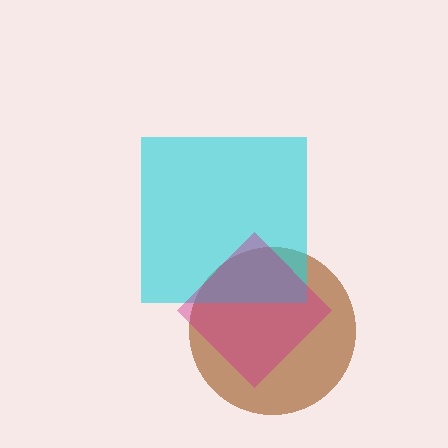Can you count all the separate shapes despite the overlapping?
Yes, there are 3 separate shapes.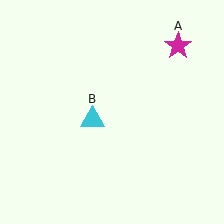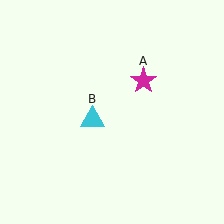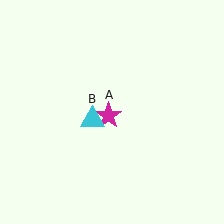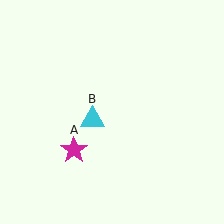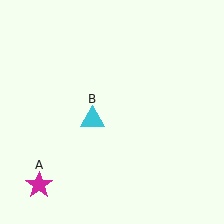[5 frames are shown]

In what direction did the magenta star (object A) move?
The magenta star (object A) moved down and to the left.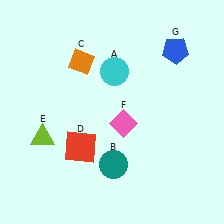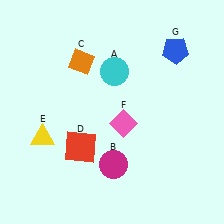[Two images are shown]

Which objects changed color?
B changed from teal to magenta. E changed from lime to yellow.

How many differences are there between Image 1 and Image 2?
There are 2 differences between the two images.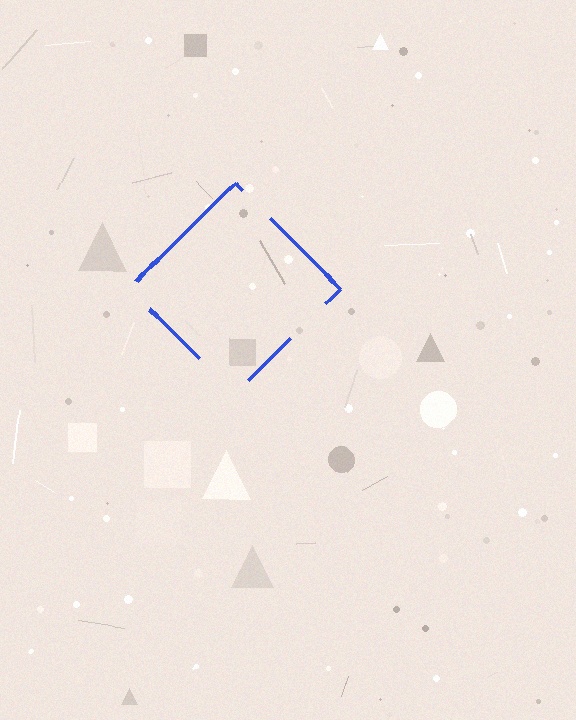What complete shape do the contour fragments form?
The contour fragments form a diamond.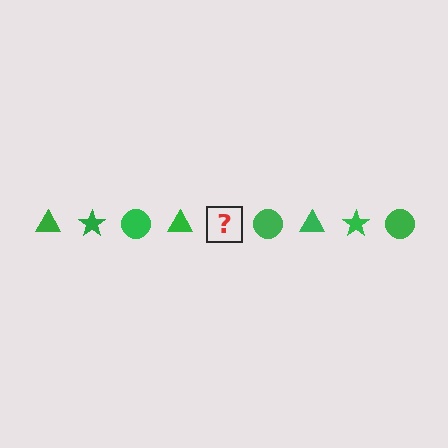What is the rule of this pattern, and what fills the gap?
The rule is that the pattern cycles through triangle, star, circle shapes in green. The gap should be filled with a green star.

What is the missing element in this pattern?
The missing element is a green star.